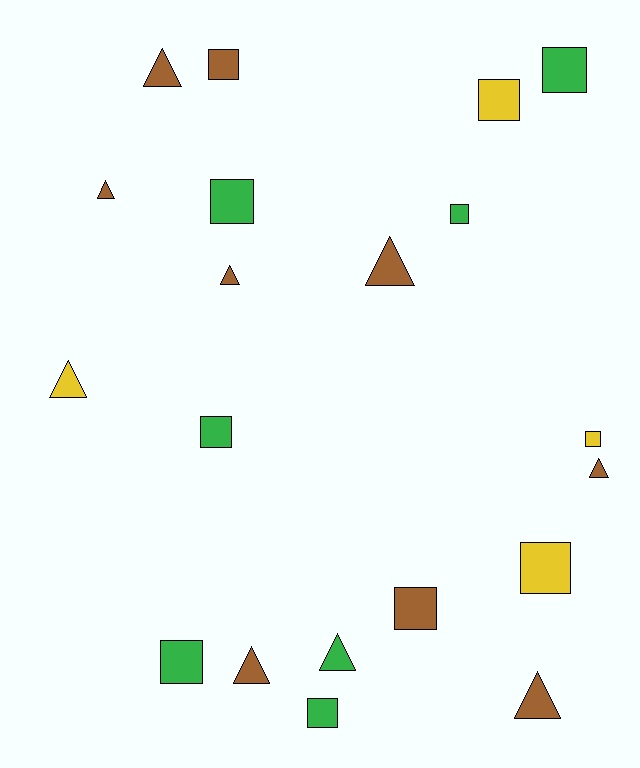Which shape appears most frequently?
Square, with 11 objects.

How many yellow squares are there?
There are 3 yellow squares.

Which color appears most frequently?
Brown, with 9 objects.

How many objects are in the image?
There are 20 objects.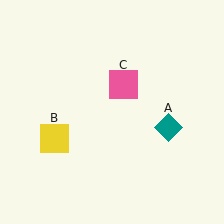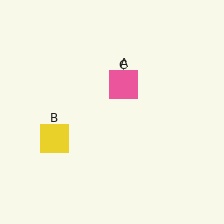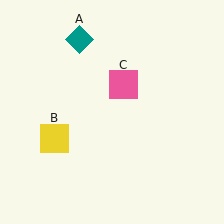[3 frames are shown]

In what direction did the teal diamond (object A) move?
The teal diamond (object A) moved up and to the left.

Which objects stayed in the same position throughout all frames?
Yellow square (object B) and pink square (object C) remained stationary.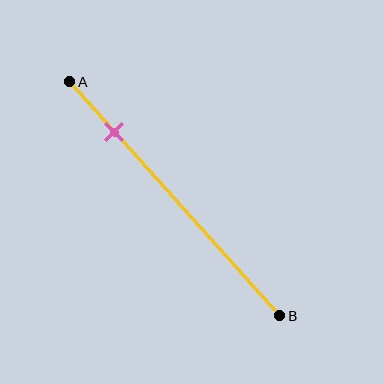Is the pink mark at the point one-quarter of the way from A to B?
No, the mark is at about 20% from A, not at the 25% one-quarter point.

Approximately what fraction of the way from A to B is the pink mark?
The pink mark is approximately 20% of the way from A to B.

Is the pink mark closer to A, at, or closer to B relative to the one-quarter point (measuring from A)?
The pink mark is closer to point A than the one-quarter point of segment AB.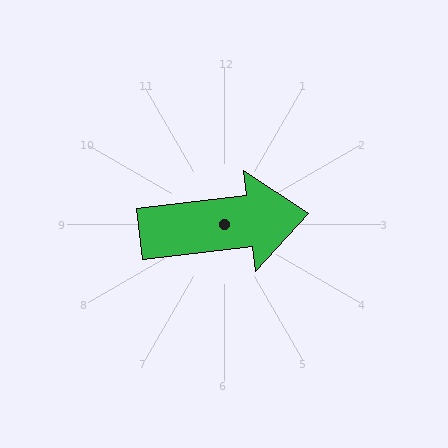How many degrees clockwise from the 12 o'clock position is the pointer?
Approximately 83 degrees.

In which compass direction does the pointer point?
East.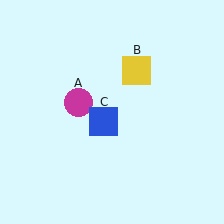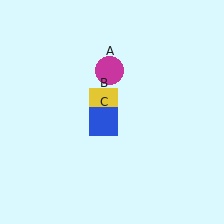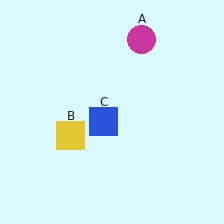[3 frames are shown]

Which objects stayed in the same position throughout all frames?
Blue square (object C) remained stationary.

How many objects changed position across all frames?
2 objects changed position: magenta circle (object A), yellow square (object B).